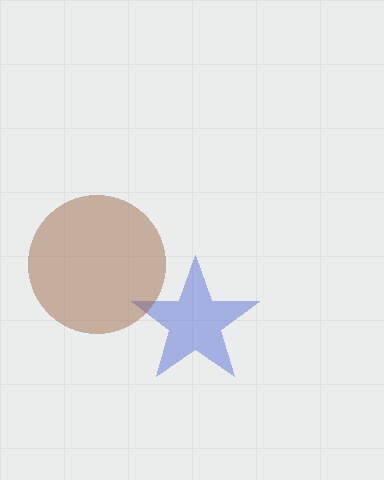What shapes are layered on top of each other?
The layered shapes are: a blue star, a brown circle.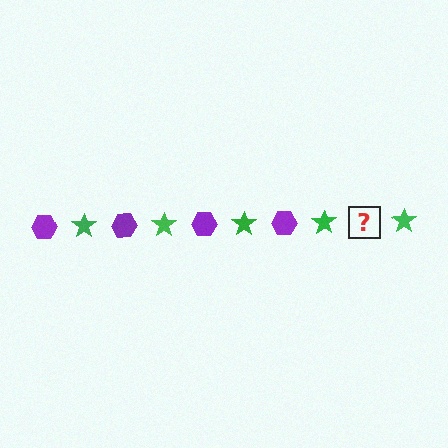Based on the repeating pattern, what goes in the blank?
The blank should be a purple hexagon.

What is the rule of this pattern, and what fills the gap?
The rule is that the pattern alternates between purple hexagon and green star. The gap should be filled with a purple hexagon.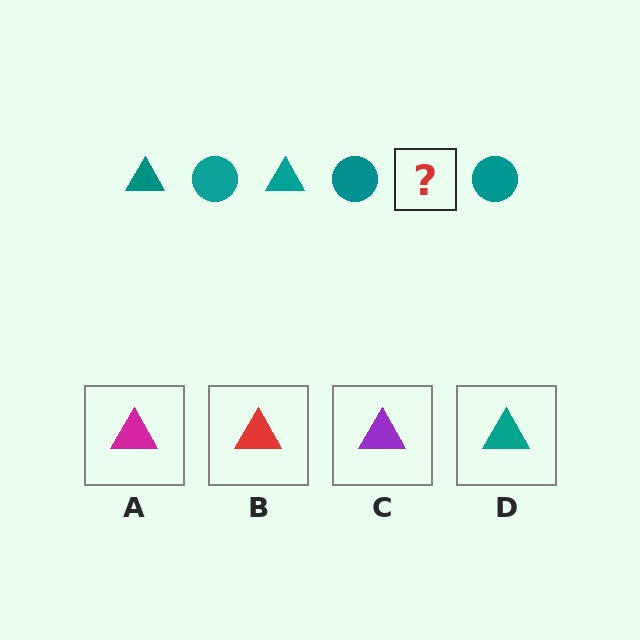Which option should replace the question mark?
Option D.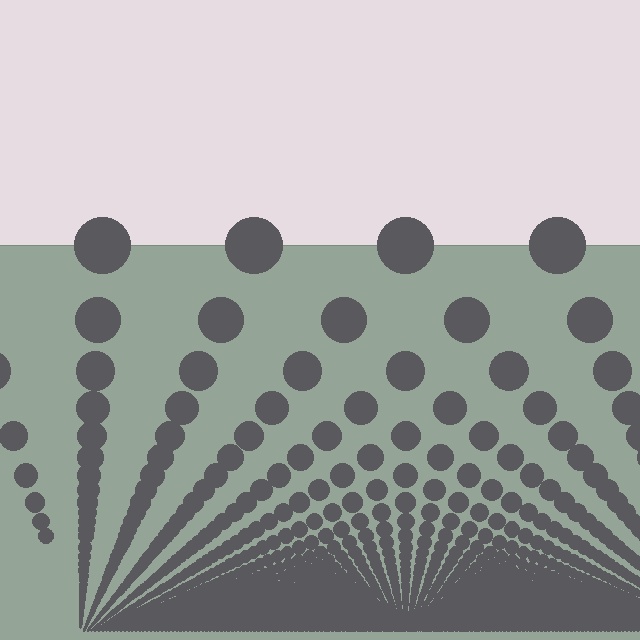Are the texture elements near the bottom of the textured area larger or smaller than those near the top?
Smaller. The gradient is inverted — elements near the bottom are smaller and denser.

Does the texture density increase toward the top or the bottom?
Density increases toward the bottom.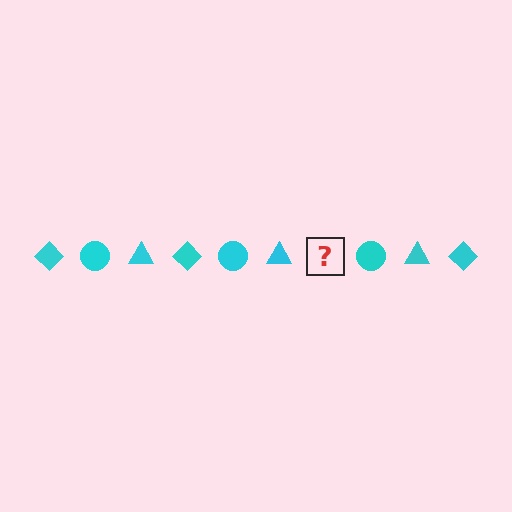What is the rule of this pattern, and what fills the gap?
The rule is that the pattern cycles through diamond, circle, triangle shapes in cyan. The gap should be filled with a cyan diamond.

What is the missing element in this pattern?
The missing element is a cyan diamond.